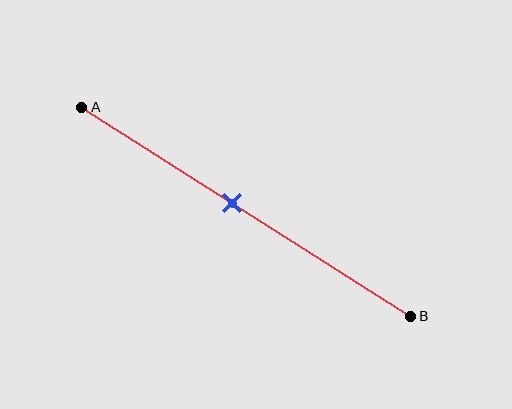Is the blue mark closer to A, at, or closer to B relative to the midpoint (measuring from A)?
The blue mark is closer to point A than the midpoint of segment AB.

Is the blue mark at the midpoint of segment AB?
No, the mark is at about 45% from A, not at the 50% midpoint.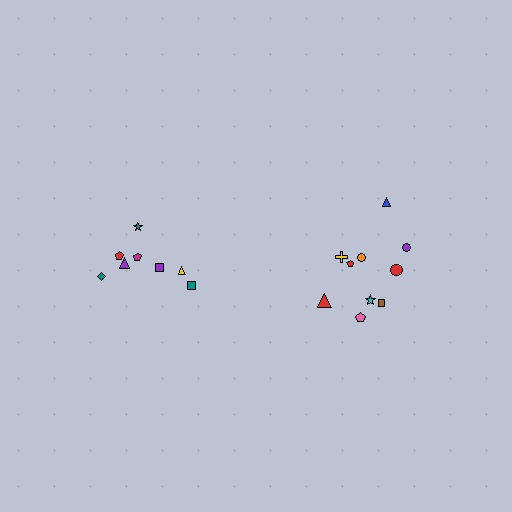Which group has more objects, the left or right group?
The right group.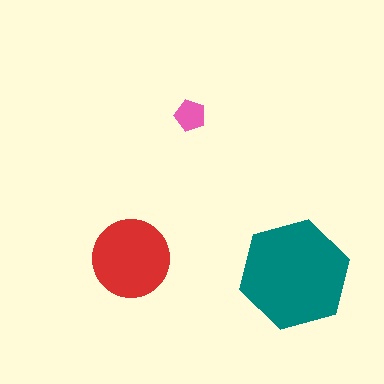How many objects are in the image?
There are 3 objects in the image.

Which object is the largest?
The teal hexagon.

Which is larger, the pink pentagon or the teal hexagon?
The teal hexagon.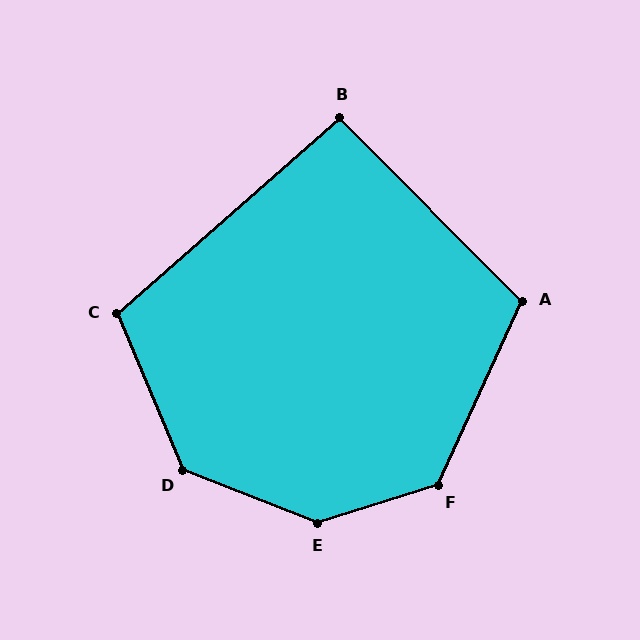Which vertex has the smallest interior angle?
B, at approximately 93 degrees.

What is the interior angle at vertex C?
Approximately 109 degrees (obtuse).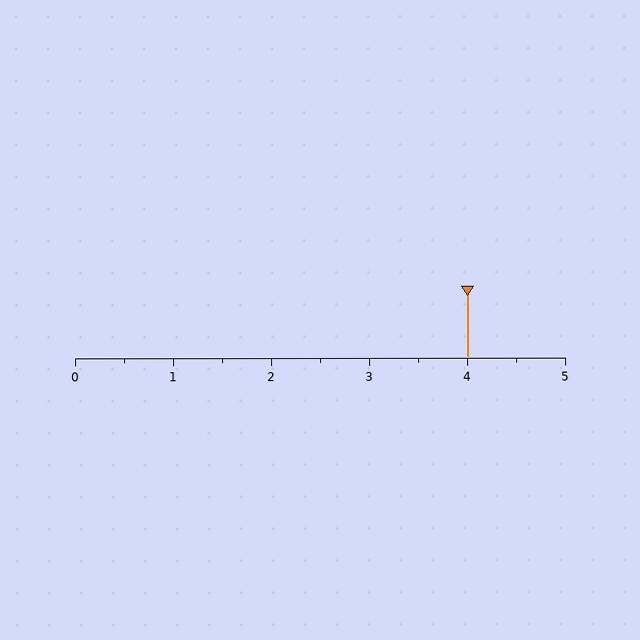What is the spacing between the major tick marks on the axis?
The major ticks are spaced 1 apart.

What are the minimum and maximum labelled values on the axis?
The axis runs from 0 to 5.